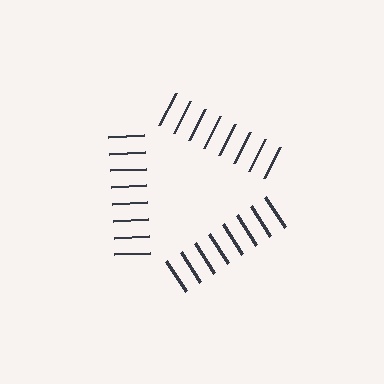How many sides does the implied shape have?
3 sides — the line-ends trace a triangle.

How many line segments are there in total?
24 — 8 along each of the 3 edges.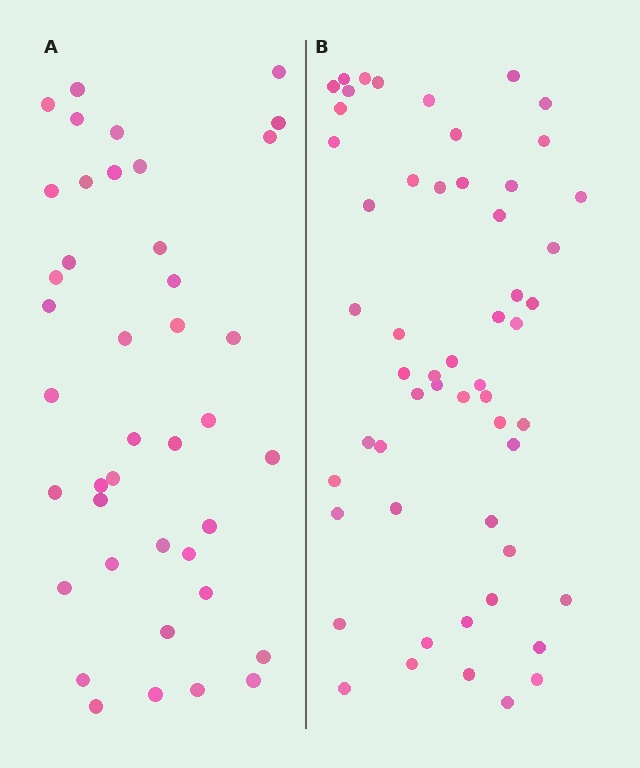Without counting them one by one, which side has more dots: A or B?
Region B (the right region) has more dots.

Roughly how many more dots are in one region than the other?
Region B has approximately 15 more dots than region A.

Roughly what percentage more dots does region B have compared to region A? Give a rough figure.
About 35% more.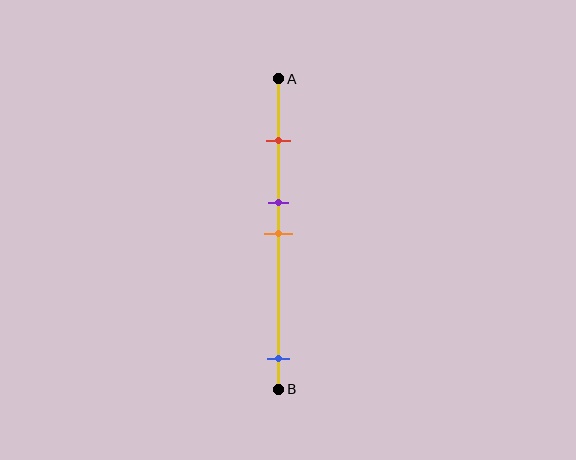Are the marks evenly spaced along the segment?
No, the marks are not evenly spaced.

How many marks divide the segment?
There are 4 marks dividing the segment.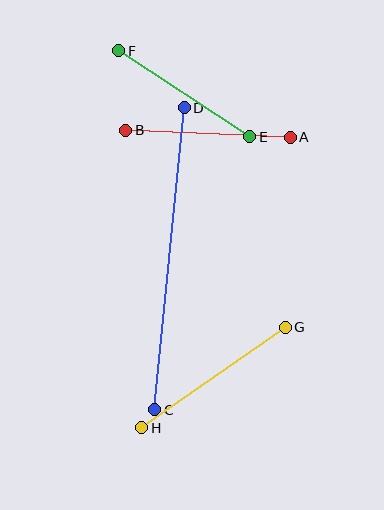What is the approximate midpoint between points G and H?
The midpoint is at approximately (213, 377) pixels.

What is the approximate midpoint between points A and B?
The midpoint is at approximately (208, 134) pixels.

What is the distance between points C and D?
The distance is approximately 304 pixels.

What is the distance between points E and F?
The distance is approximately 157 pixels.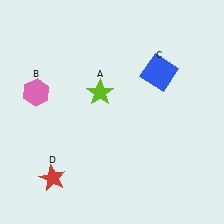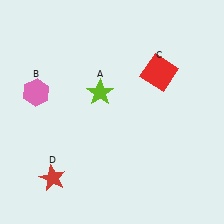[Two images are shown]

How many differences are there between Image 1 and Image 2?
There is 1 difference between the two images.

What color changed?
The square (C) changed from blue in Image 1 to red in Image 2.